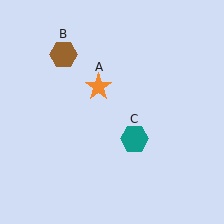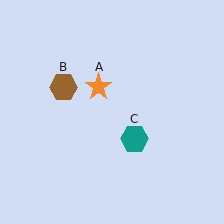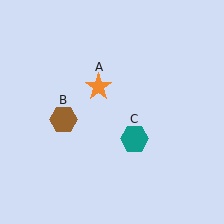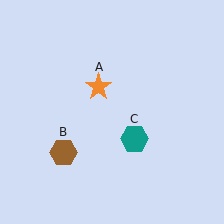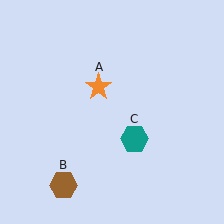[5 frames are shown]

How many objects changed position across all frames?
1 object changed position: brown hexagon (object B).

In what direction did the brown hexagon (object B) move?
The brown hexagon (object B) moved down.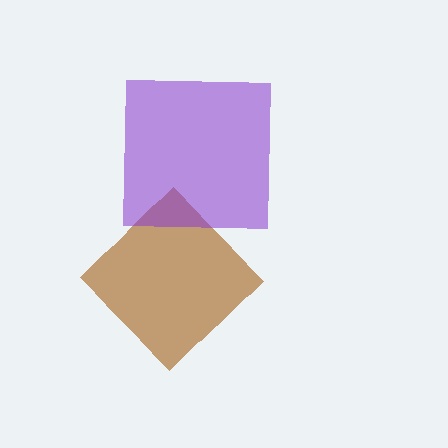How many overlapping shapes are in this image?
There are 2 overlapping shapes in the image.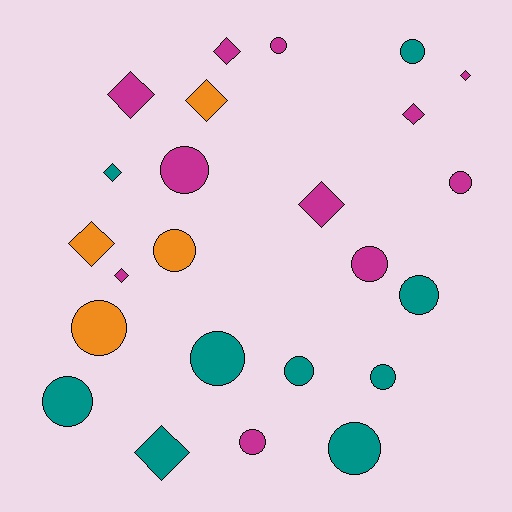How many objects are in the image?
There are 24 objects.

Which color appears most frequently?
Magenta, with 11 objects.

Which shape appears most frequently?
Circle, with 14 objects.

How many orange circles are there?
There are 2 orange circles.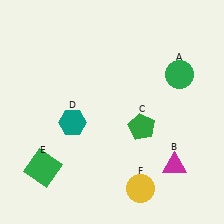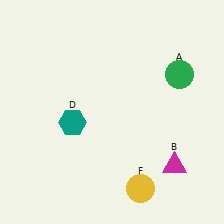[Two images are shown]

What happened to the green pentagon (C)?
The green pentagon (C) was removed in Image 2. It was in the bottom-right area of Image 1.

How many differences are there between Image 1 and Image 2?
There are 2 differences between the two images.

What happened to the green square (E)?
The green square (E) was removed in Image 2. It was in the bottom-left area of Image 1.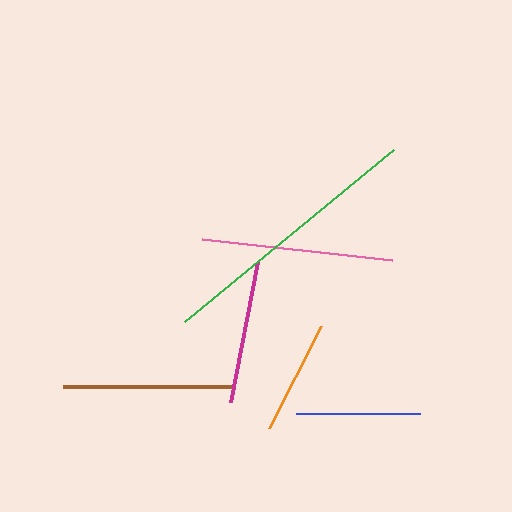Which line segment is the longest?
The green line is the longest at approximately 270 pixels.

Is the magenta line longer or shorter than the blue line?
The magenta line is longer than the blue line.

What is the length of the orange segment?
The orange segment is approximately 114 pixels long.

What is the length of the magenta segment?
The magenta segment is approximately 142 pixels long.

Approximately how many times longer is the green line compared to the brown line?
The green line is approximately 1.6 times the length of the brown line.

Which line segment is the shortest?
The orange line is the shortest at approximately 114 pixels.